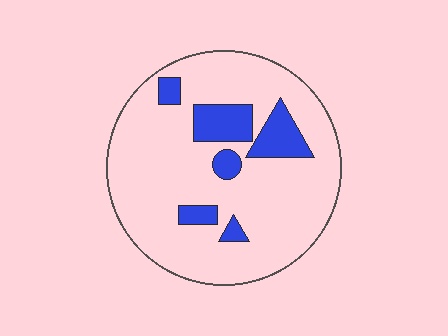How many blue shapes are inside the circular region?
6.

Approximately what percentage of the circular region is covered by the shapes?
Approximately 15%.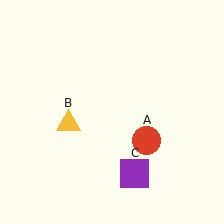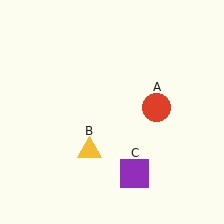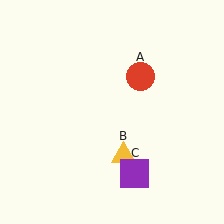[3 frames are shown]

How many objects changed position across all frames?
2 objects changed position: red circle (object A), yellow triangle (object B).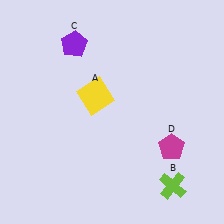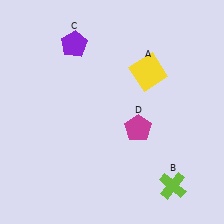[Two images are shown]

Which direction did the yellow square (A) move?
The yellow square (A) moved right.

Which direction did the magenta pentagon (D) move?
The magenta pentagon (D) moved left.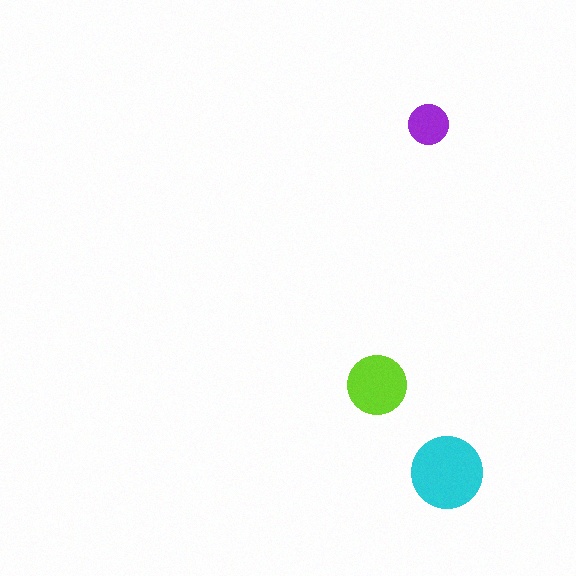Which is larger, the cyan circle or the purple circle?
The cyan one.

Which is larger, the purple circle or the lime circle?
The lime one.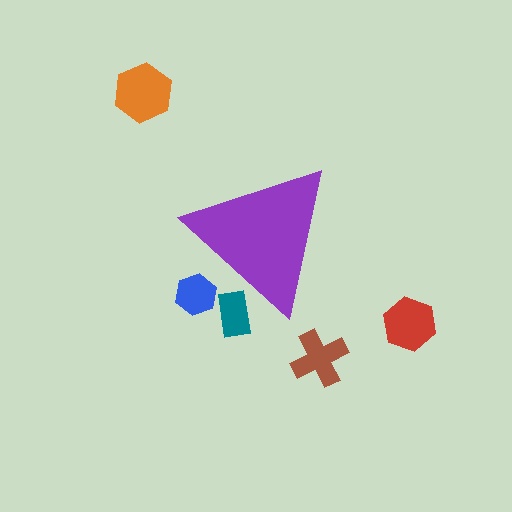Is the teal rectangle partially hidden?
Yes, the teal rectangle is partially hidden behind the purple triangle.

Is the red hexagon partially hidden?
No, the red hexagon is fully visible.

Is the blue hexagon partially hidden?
Yes, the blue hexagon is partially hidden behind the purple triangle.